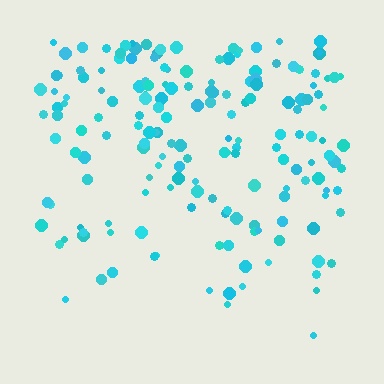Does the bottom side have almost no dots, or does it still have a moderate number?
Still a moderate number, just noticeably fewer than the top.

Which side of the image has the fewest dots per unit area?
The bottom.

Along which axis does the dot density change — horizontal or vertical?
Vertical.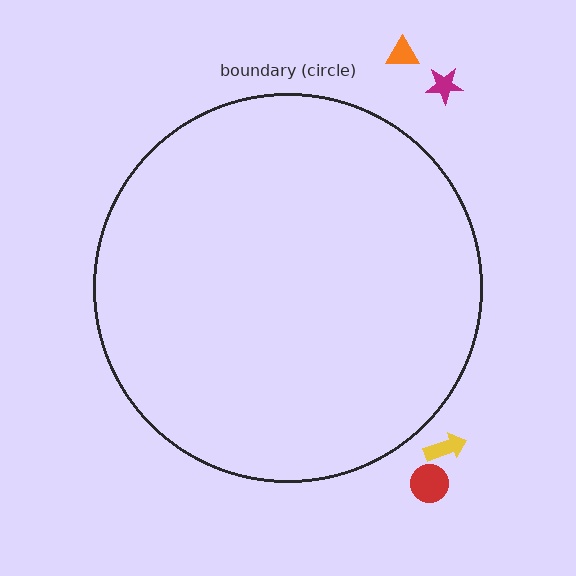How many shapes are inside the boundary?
0 inside, 4 outside.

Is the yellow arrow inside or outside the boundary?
Outside.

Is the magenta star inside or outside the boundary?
Outside.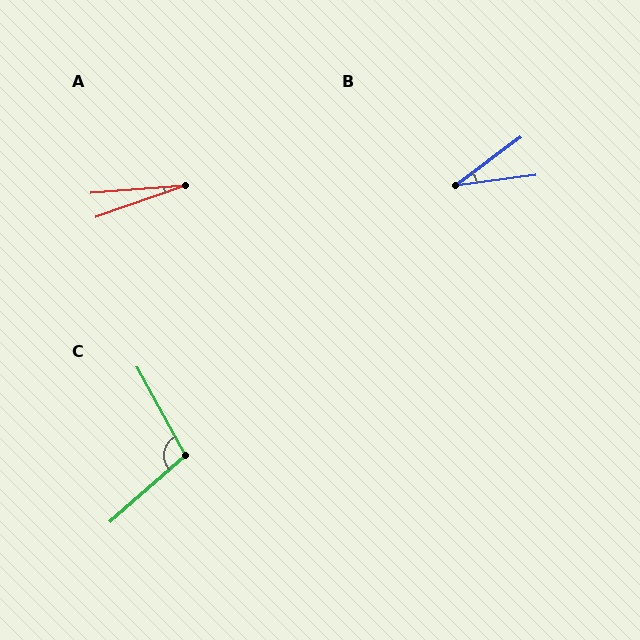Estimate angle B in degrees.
Approximately 29 degrees.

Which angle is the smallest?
A, at approximately 15 degrees.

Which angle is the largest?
C, at approximately 102 degrees.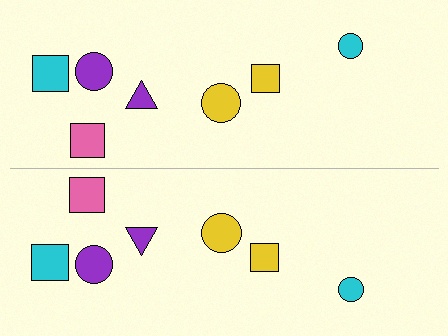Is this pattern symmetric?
Yes, this pattern has bilateral (reflection) symmetry.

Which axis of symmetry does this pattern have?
The pattern has a horizontal axis of symmetry running through the center of the image.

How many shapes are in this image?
There are 14 shapes in this image.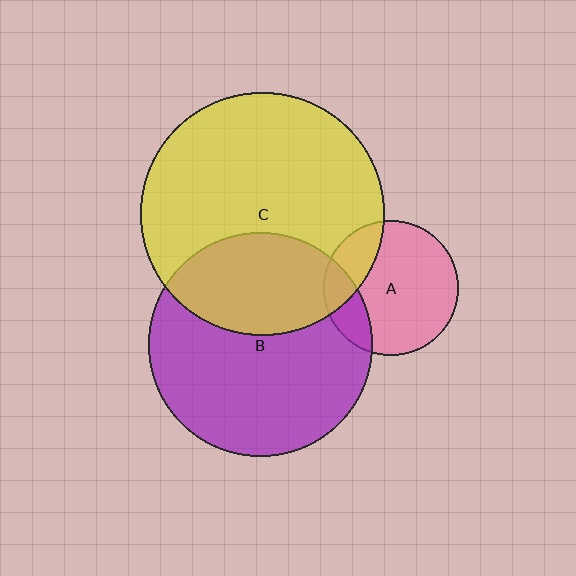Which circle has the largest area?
Circle C (yellow).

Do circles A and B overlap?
Yes.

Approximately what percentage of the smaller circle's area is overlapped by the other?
Approximately 20%.